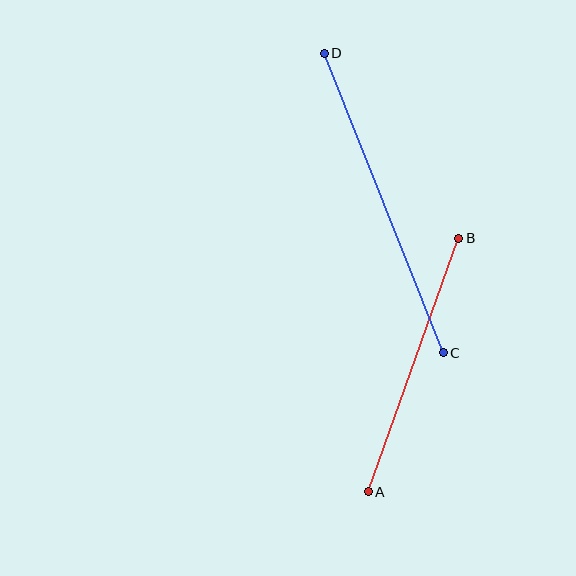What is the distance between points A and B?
The distance is approximately 269 pixels.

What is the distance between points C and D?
The distance is approximately 322 pixels.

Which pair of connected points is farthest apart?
Points C and D are farthest apart.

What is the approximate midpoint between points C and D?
The midpoint is at approximately (384, 203) pixels.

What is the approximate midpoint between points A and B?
The midpoint is at approximately (413, 365) pixels.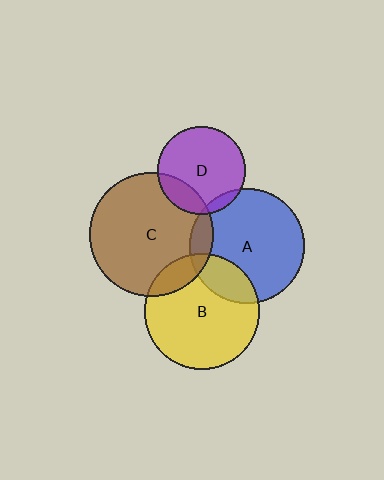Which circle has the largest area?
Circle C (brown).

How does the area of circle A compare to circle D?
Approximately 1.7 times.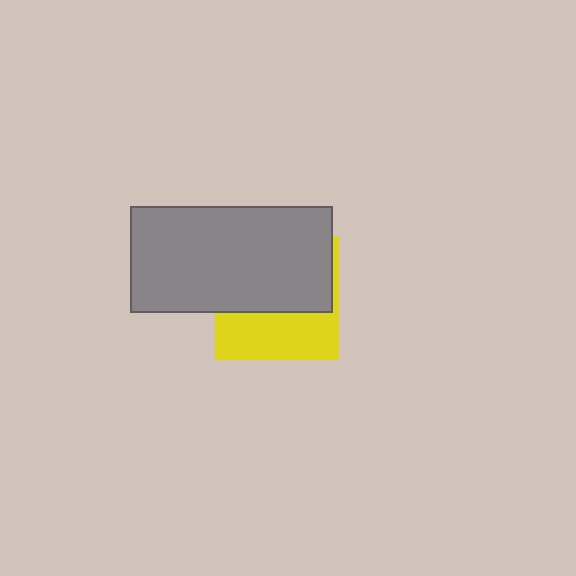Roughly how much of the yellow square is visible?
A small part of it is visible (roughly 40%).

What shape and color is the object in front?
The object in front is a gray rectangle.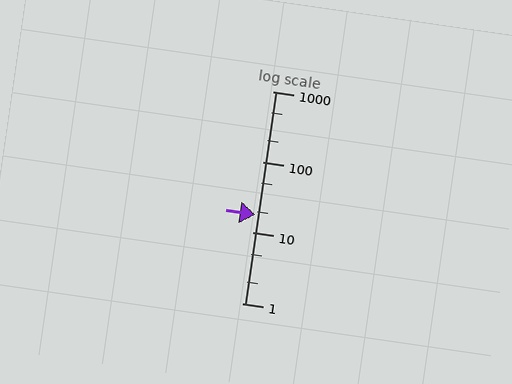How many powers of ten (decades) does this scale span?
The scale spans 3 decades, from 1 to 1000.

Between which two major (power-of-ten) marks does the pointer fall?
The pointer is between 10 and 100.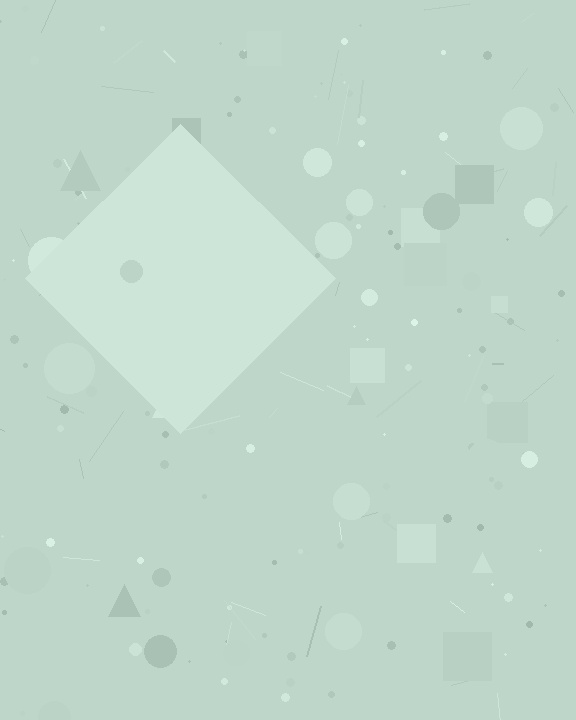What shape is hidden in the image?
A diamond is hidden in the image.